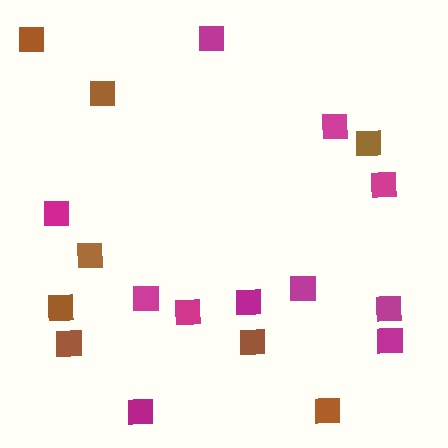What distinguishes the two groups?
There are 2 groups: one group of magenta squares (11) and one group of brown squares (8).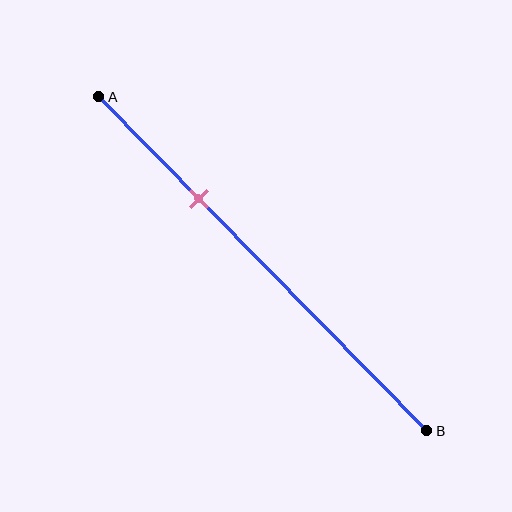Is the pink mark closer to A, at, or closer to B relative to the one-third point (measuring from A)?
The pink mark is approximately at the one-third point of segment AB.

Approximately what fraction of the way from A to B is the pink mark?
The pink mark is approximately 30% of the way from A to B.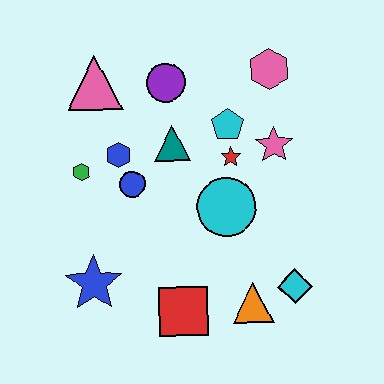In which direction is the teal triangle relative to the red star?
The teal triangle is to the left of the red star.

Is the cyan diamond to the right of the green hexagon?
Yes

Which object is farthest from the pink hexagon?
The blue star is farthest from the pink hexagon.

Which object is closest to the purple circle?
The teal triangle is closest to the purple circle.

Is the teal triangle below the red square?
No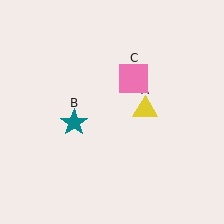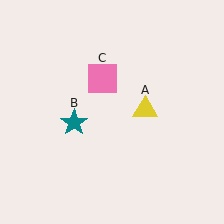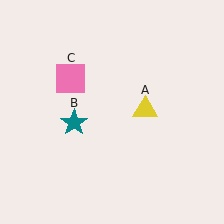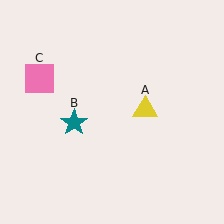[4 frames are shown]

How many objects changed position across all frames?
1 object changed position: pink square (object C).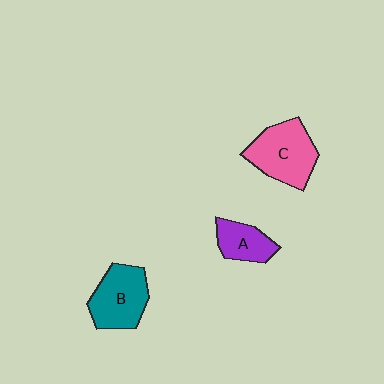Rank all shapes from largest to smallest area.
From largest to smallest: C (pink), B (teal), A (purple).